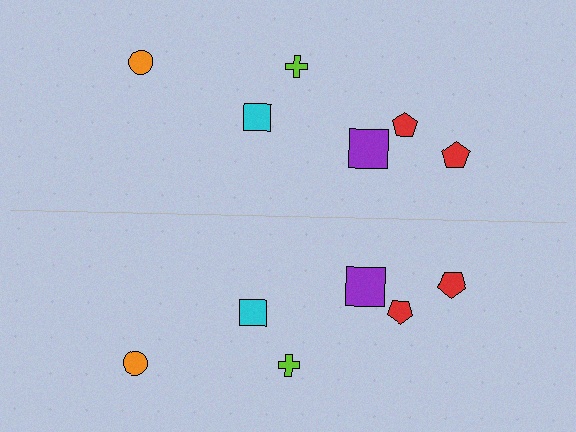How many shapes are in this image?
There are 12 shapes in this image.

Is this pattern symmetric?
Yes, this pattern has bilateral (reflection) symmetry.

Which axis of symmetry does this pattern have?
The pattern has a horizontal axis of symmetry running through the center of the image.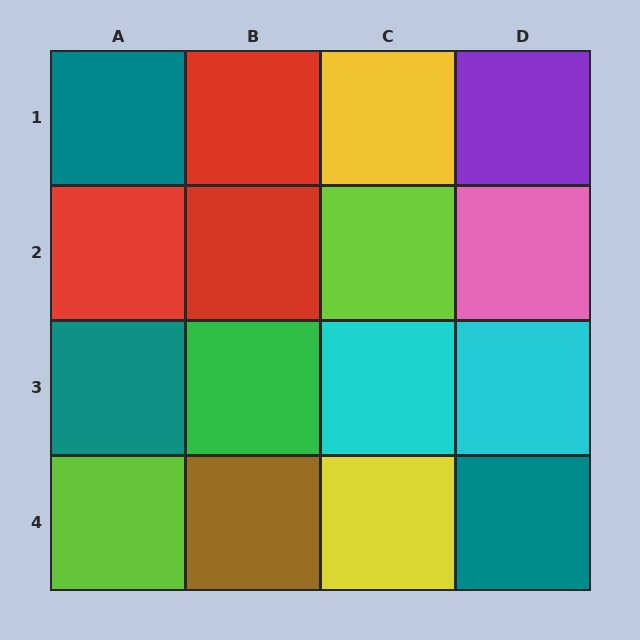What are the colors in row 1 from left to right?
Teal, red, yellow, purple.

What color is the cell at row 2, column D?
Pink.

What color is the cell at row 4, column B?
Brown.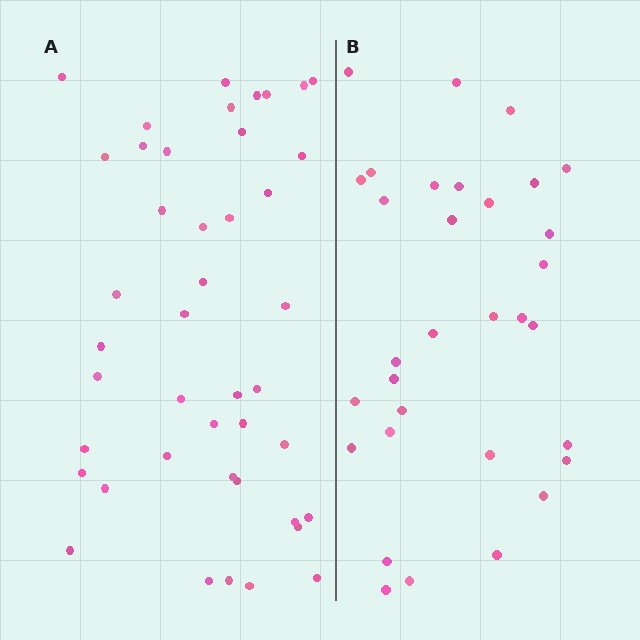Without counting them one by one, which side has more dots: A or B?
Region A (the left region) has more dots.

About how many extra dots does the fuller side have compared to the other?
Region A has roughly 12 or so more dots than region B.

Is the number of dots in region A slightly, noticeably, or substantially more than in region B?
Region A has noticeably more, but not dramatically so. The ratio is roughly 1.3 to 1.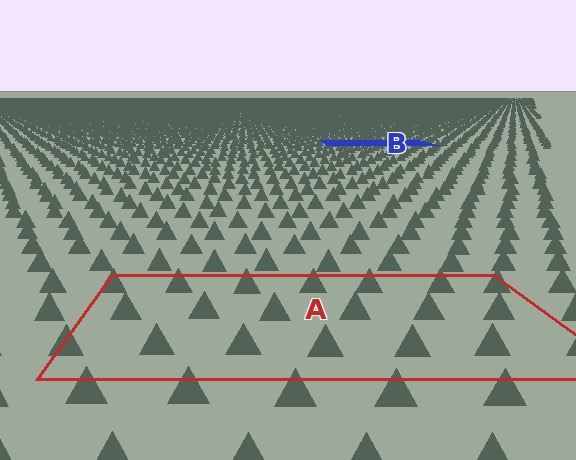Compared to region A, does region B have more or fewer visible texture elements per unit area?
Region B has more texture elements per unit area — they are packed more densely because it is farther away.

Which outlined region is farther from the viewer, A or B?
Region B is farther from the viewer — the texture elements inside it appear smaller and more densely packed.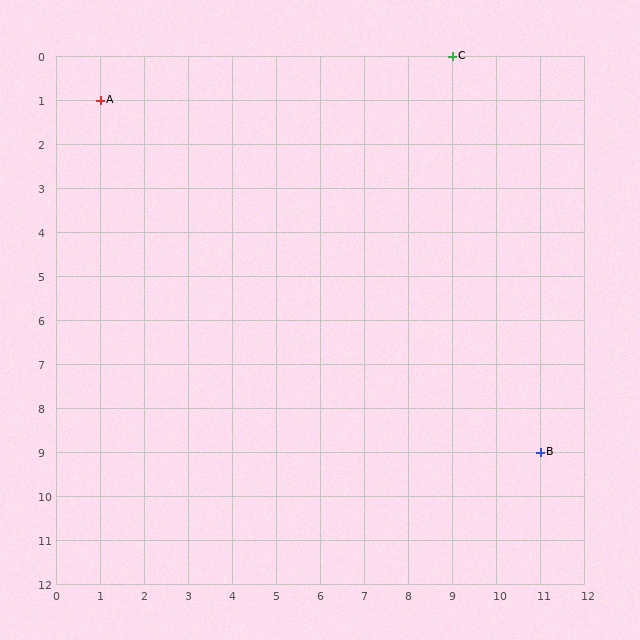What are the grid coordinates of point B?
Point B is at grid coordinates (11, 9).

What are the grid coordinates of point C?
Point C is at grid coordinates (9, 0).